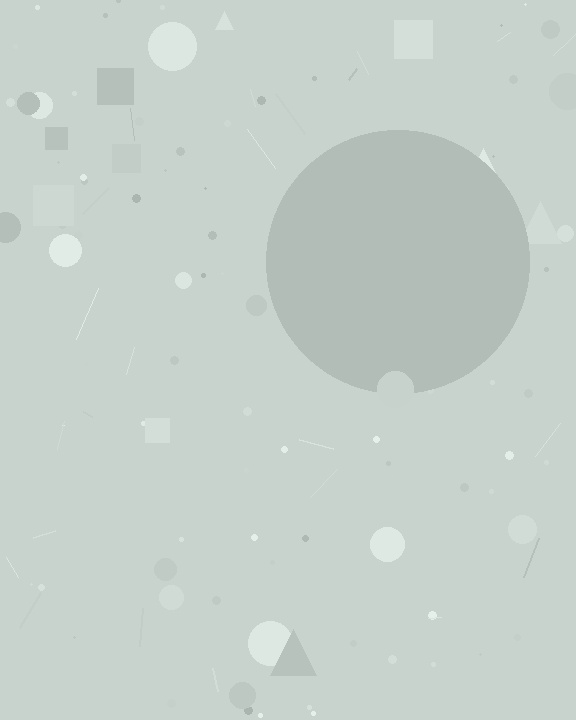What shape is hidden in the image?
A circle is hidden in the image.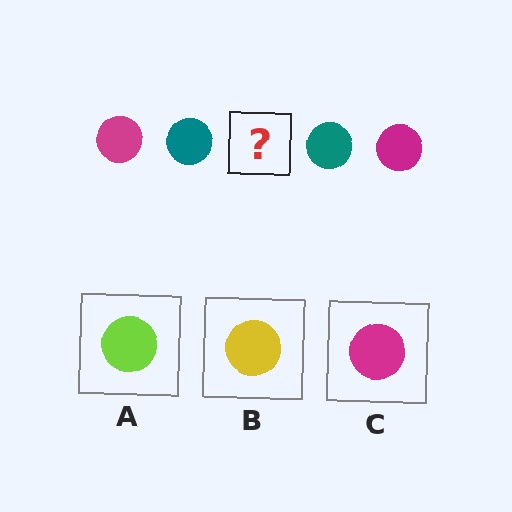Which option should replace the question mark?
Option C.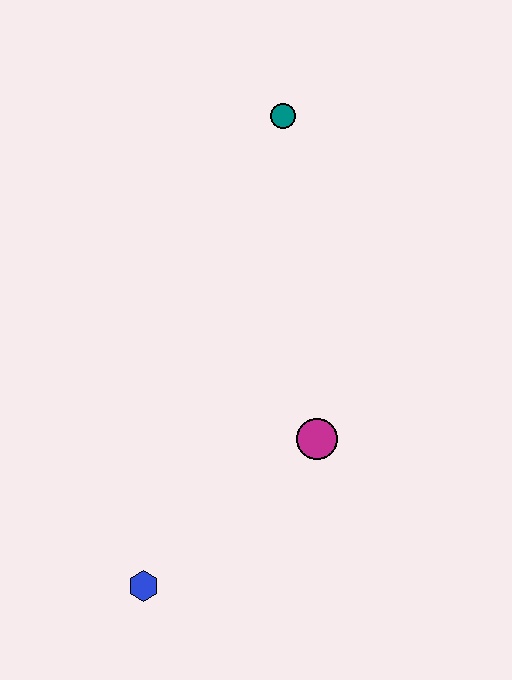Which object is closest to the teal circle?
The magenta circle is closest to the teal circle.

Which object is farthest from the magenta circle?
The teal circle is farthest from the magenta circle.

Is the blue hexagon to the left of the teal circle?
Yes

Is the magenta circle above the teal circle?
No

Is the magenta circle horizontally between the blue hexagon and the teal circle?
No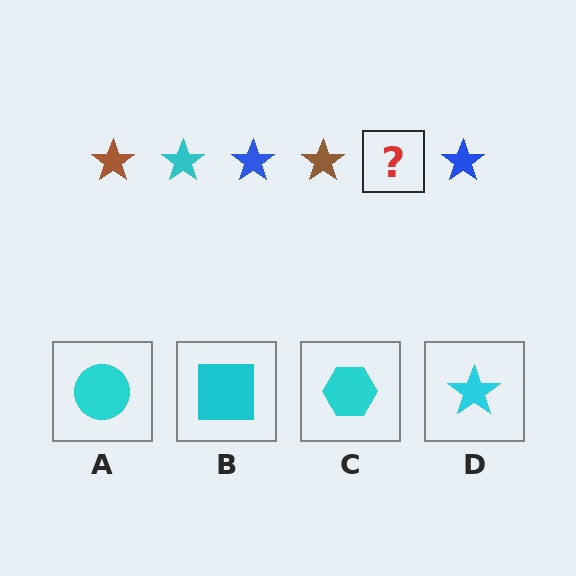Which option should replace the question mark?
Option D.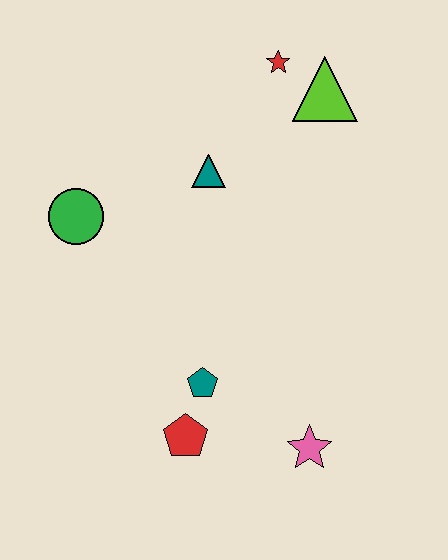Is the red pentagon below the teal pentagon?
Yes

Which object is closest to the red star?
The lime triangle is closest to the red star.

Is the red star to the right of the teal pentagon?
Yes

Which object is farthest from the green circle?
The pink star is farthest from the green circle.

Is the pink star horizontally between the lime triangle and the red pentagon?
Yes